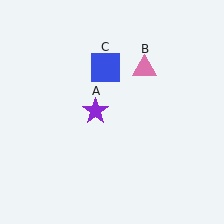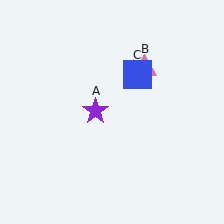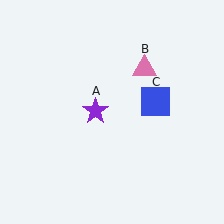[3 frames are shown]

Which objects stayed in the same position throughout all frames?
Purple star (object A) and pink triangle (object B) remained stationary.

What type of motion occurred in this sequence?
The blue square (object C) rotated clockwise around the center of the scene.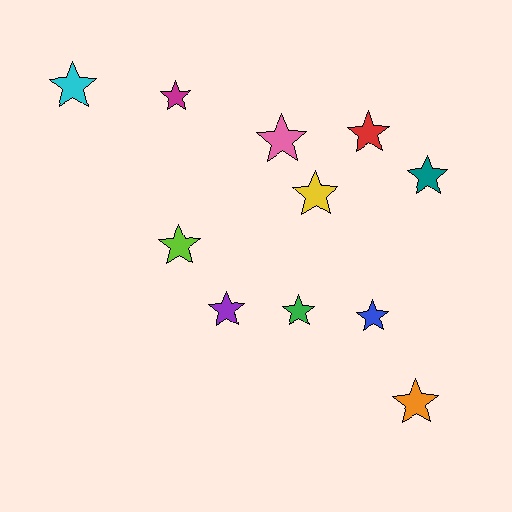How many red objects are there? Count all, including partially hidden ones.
There is 1 red object.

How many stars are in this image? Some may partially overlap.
There are 11 stars.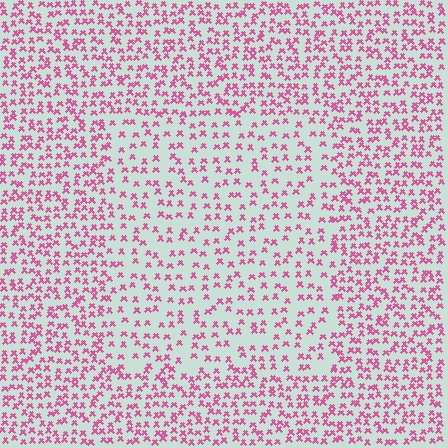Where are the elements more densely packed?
The elements are more densely packed outside the rectangle boundary.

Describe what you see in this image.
The image contains small pink elements arranged at two different densities. A rectangle-shaped region is visible where the elements are less densely packed than the surrounding area.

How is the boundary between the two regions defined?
The boundary is defined by a change in element density (approximately 1.7x ratio). All elements are the same color, size, and shape.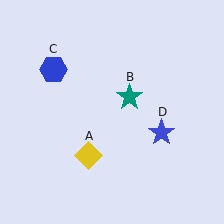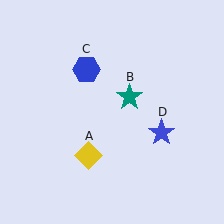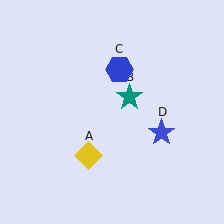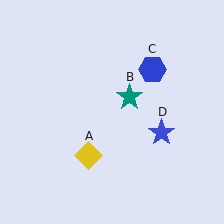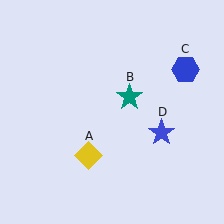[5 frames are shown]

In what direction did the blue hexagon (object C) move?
The blue hexagon (object C) moved right.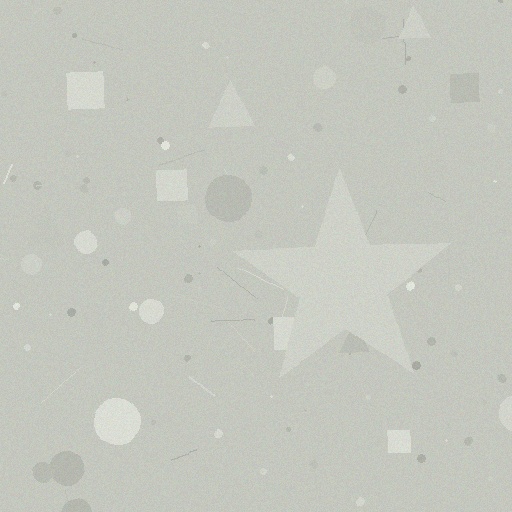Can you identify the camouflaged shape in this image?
The camouflaged shape is a star.